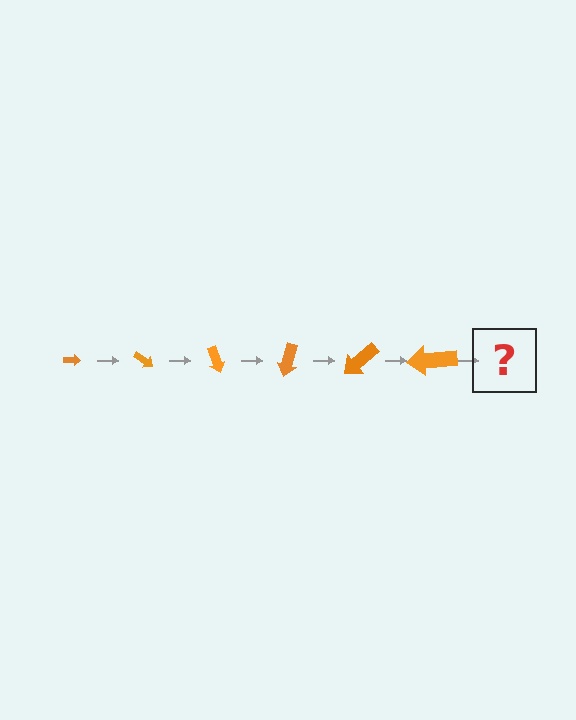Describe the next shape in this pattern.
It should be an arrow, larger than the previous one and rotated 210 degrees from the start.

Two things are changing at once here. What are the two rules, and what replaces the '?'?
The two rules are that the arrow grows larger each step and it rotates 35 degrees each step. The '?' should be an arrow, larger than the previous one and rotated 210 degrees from the start.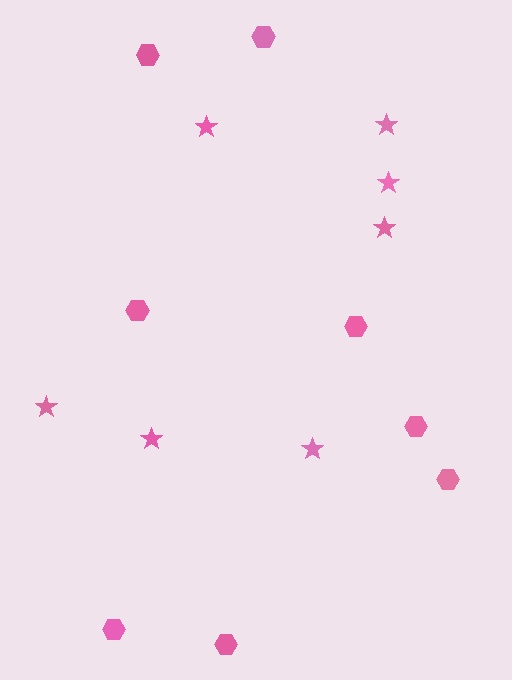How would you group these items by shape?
There are 2 groups: one group of stars (7) and one group of hexagons (8).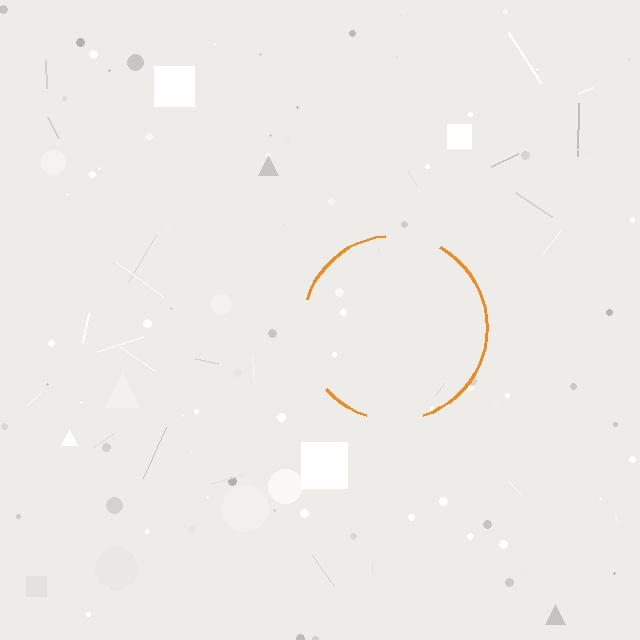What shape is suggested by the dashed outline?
The dashed outline suggests a circle.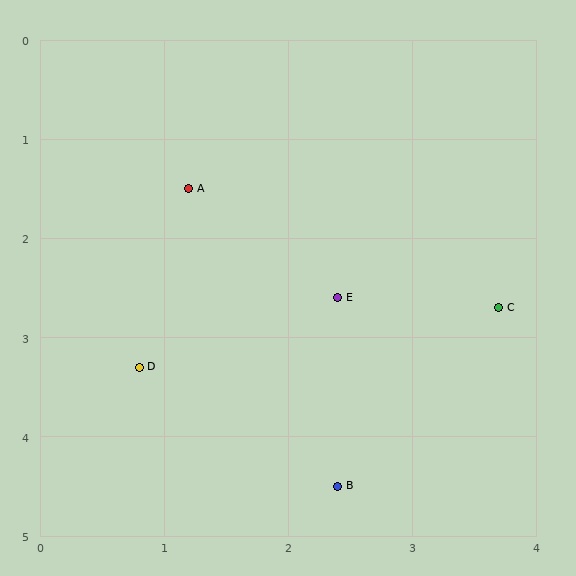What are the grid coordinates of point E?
Point E is at approximately (2.4, 2.6).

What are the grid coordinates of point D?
Point D is at approximately (0.8, 3.3).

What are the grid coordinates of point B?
Point B is at approximately (2.4, 4.5).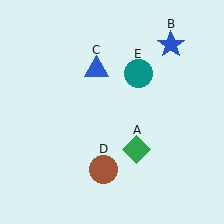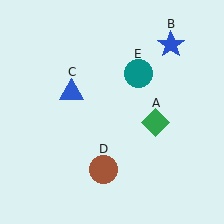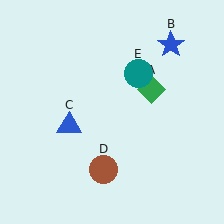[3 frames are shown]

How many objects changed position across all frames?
2 objects changed position: green diamond (object A), blue triangle (object C).